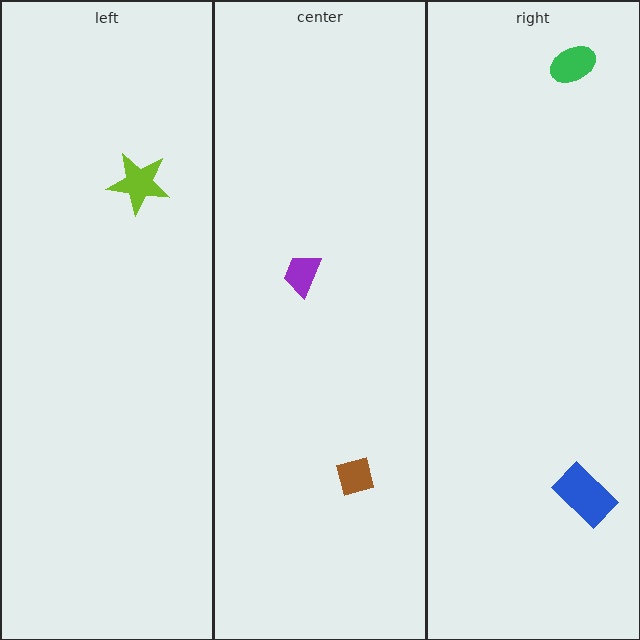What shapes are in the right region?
The green ellipse, the blue rectangle.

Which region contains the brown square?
The center region.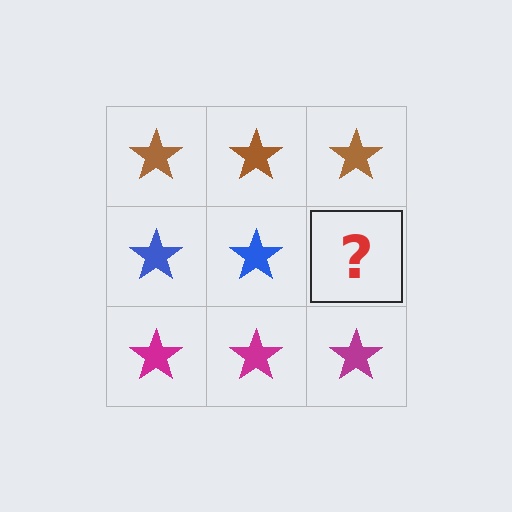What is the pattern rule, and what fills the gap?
The rule is that each row has a consistent color. The gap should be filled with a blue star.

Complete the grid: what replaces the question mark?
The question mark should be replaced with a blue star.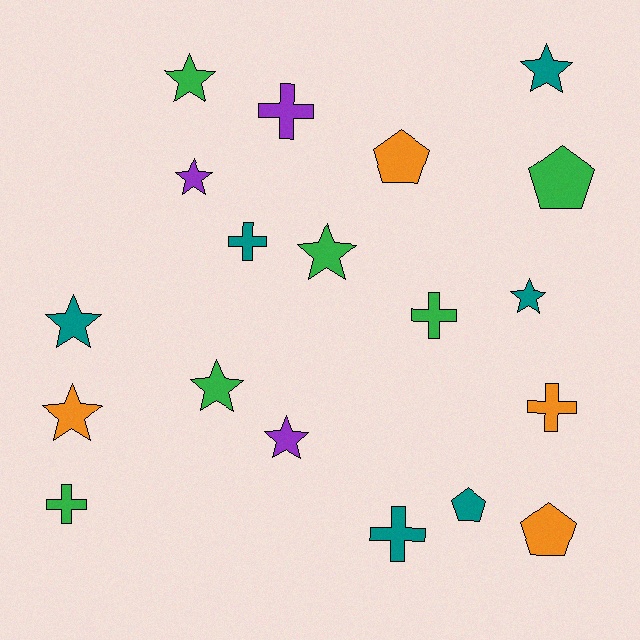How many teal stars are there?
There are 3 teal stars.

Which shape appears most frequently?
Star, with 9 objects.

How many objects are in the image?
There are 19 objects.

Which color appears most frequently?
Teal, with 6 objects.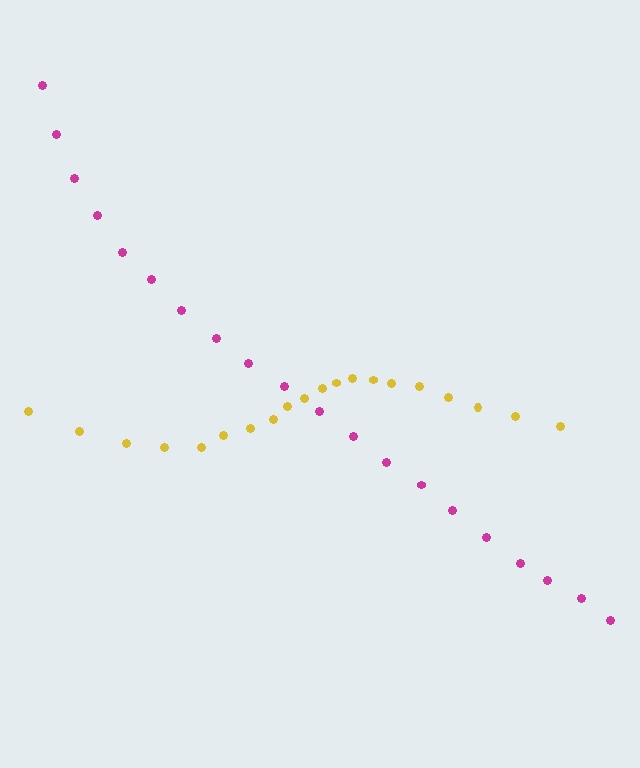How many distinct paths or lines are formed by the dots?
There are 2 distinct paths.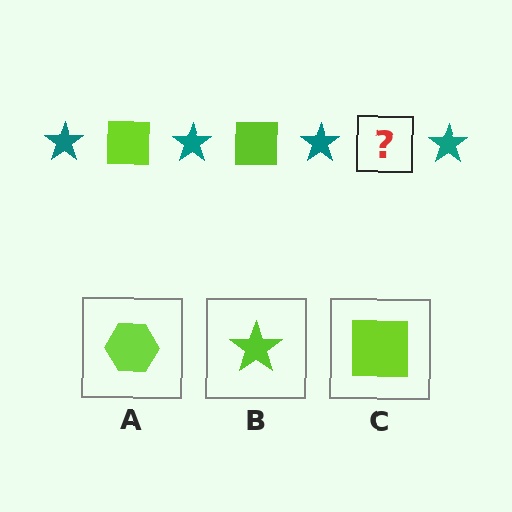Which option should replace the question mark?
Option C.